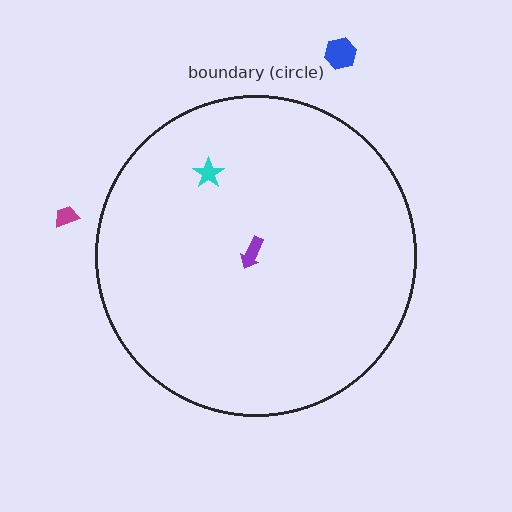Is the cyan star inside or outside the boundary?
Inside.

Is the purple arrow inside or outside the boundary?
Inside.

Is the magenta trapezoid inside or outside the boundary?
Outside.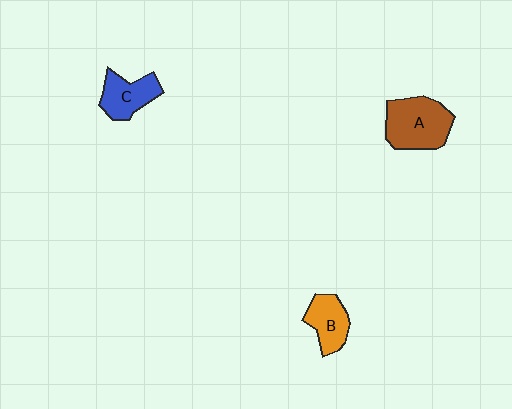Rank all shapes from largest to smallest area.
From largest to smallest: A (brown), C (blue), B (orange).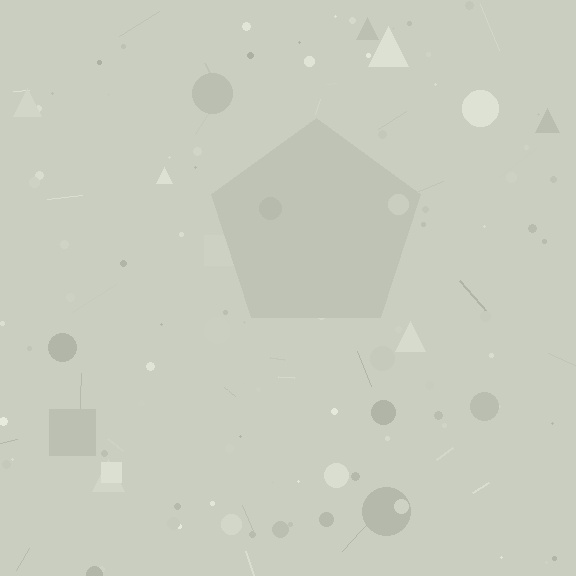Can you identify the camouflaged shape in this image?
The camouflaged shape is a pentagon.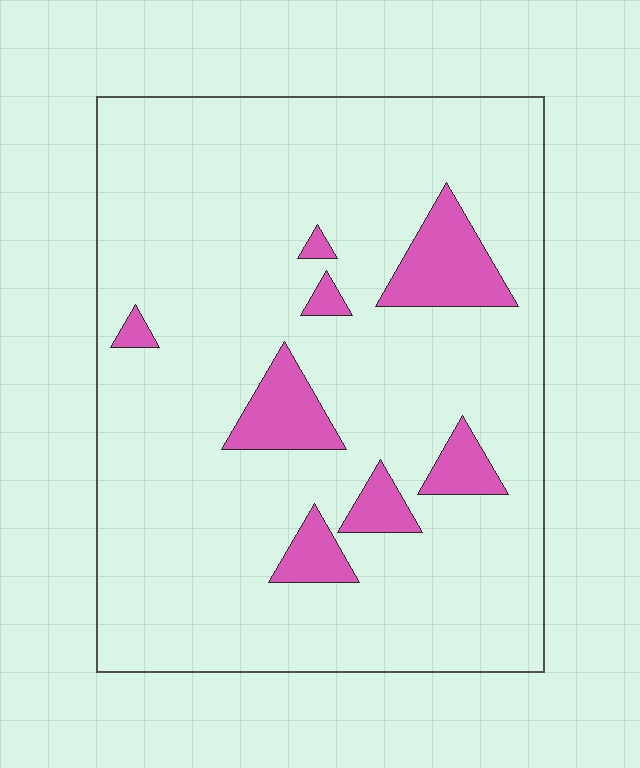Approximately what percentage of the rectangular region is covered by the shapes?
Approximately 10%.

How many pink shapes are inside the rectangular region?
8.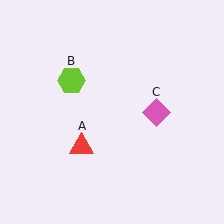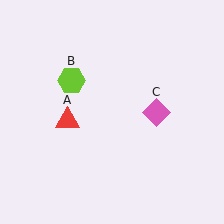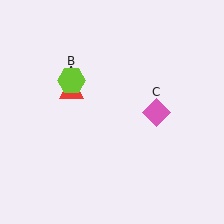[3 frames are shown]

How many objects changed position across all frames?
1 object changed position: red triangle (object A).